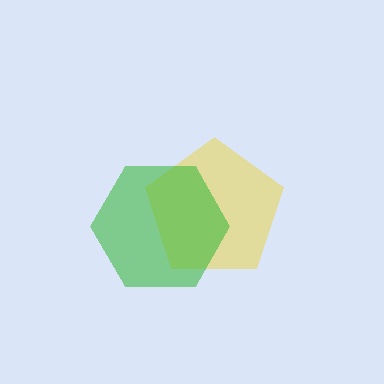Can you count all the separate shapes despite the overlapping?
Yes, there are 2 separate shapes.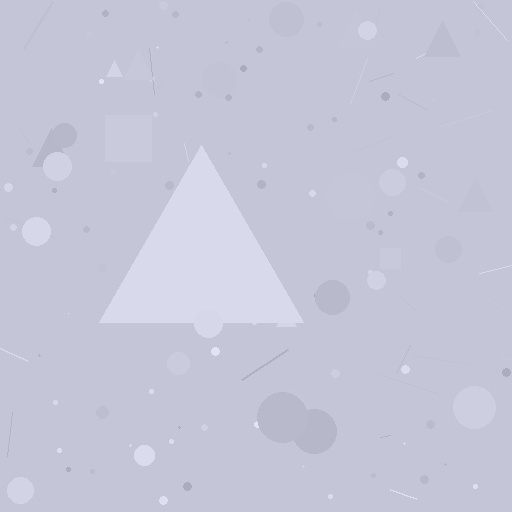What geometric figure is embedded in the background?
A triangle is embedded in the background.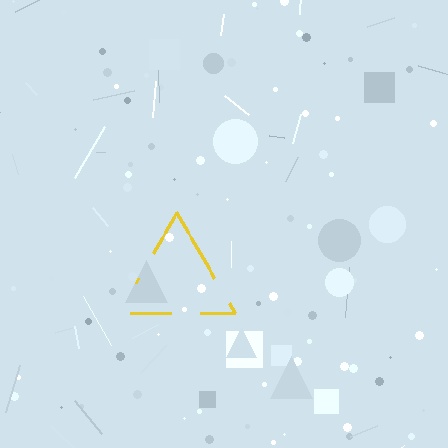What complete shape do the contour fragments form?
The contour fragments form a triangle.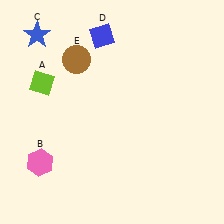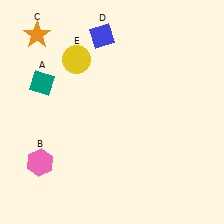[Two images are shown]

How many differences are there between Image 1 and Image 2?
There are 3 differences between the two images.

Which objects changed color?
A changed from lime to teal. C changed from blue to orange. E changed from brown to yellow.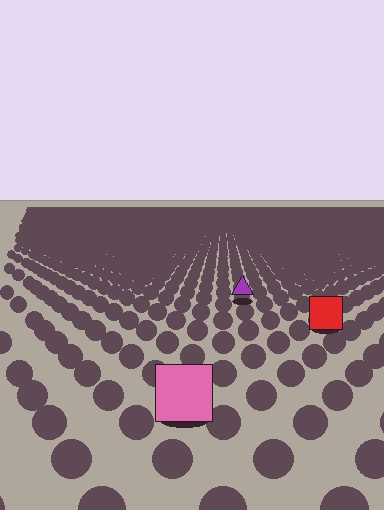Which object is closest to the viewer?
The pink square is closest. The texture marks near it are larger and more spread out.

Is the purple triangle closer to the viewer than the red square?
No. The red square is closer — you can tell from the texture gradient: the ground texture is coarser near it.